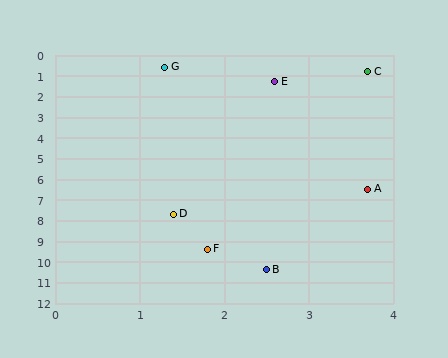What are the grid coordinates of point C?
Point C is at approximately (3.7, 0.8).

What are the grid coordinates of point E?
Point E is at approximately (2.6, 1.3).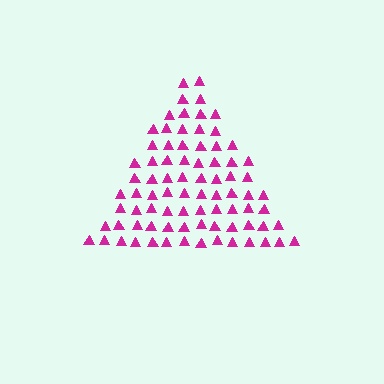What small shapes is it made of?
It is made of small triangles.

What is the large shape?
The large shape is a triangle.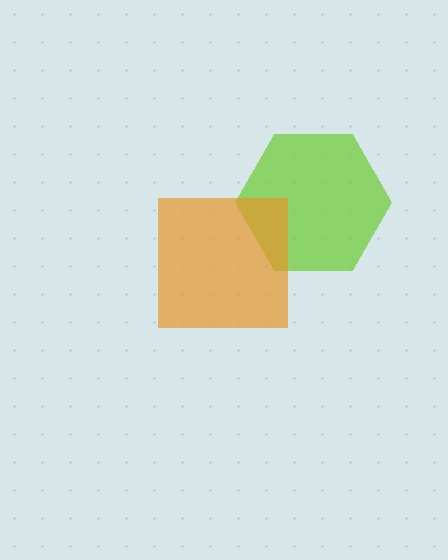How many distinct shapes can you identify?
There are 2 distinct shapes: a lime hexagon, an orange square.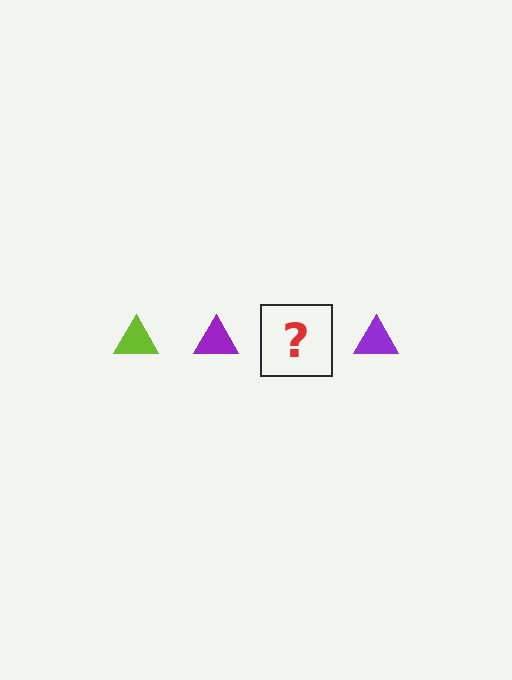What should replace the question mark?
The question mark should be replaced with a lime triangle.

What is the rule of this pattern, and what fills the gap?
The rule is that the pattern cycles through lime, purple triangles. The gap should be filled with a lime triangle.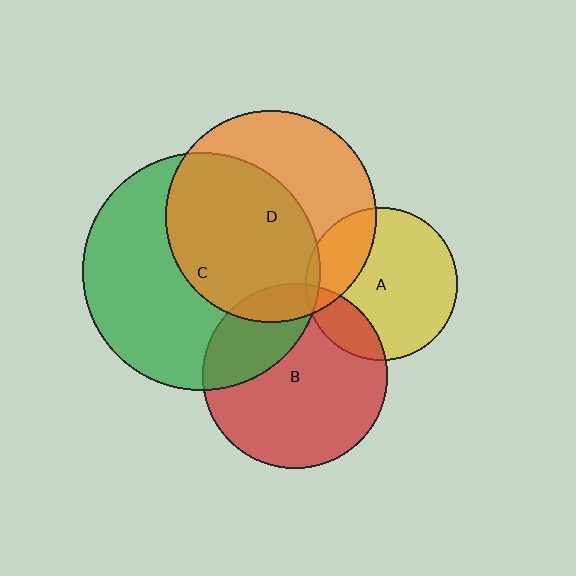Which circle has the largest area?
Circle C (green).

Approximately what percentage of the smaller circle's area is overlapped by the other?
Approximately 10%.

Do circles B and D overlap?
Yes.